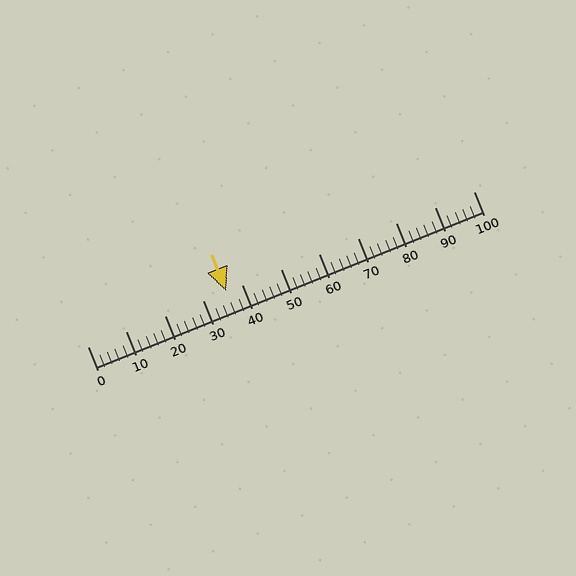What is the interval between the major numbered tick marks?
The major tick marks are spaced 10 units apart.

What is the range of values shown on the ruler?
The ruler shows values from 0 to 100.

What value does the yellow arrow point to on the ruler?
The yellow arrow points to approximately 36.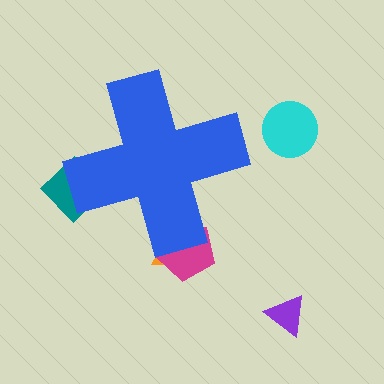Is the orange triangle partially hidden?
Yes, the orange triangle is partially hidden behind the blue cross.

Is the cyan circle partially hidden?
No, the cyan circle is fully visible.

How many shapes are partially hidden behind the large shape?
3 shapes are partially hidden.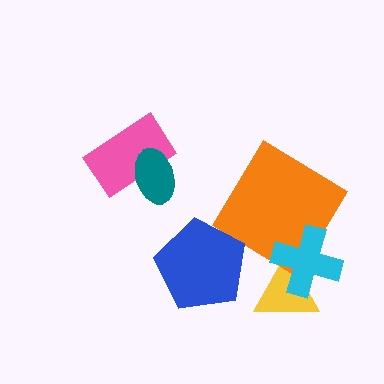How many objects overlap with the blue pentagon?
0 objects overlap with the blue pentagon.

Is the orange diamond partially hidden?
Yes, it is partially covered by another shape.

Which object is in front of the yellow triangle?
The cyan cross is in front of the yellow triangle.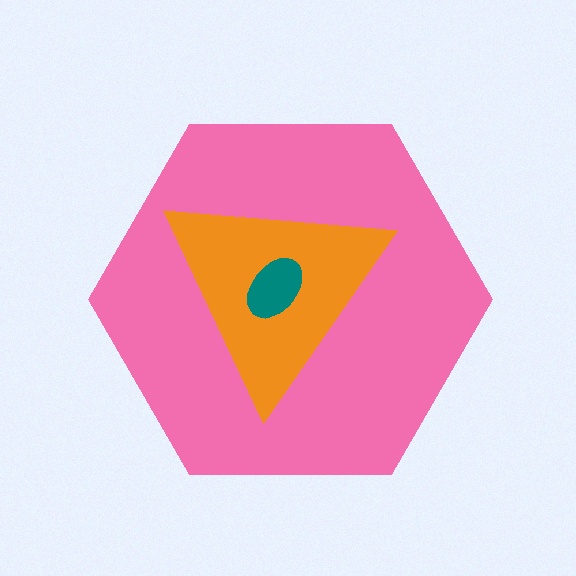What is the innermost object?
The teal ellipse.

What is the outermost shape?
The pink hexagon.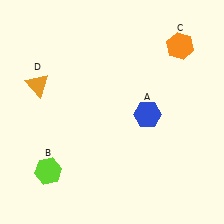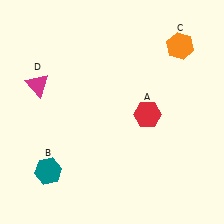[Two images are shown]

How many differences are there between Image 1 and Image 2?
There are 3 differences between the two images.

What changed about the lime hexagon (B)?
In Image 1, B is lime. In Image 2, it changed to teal.